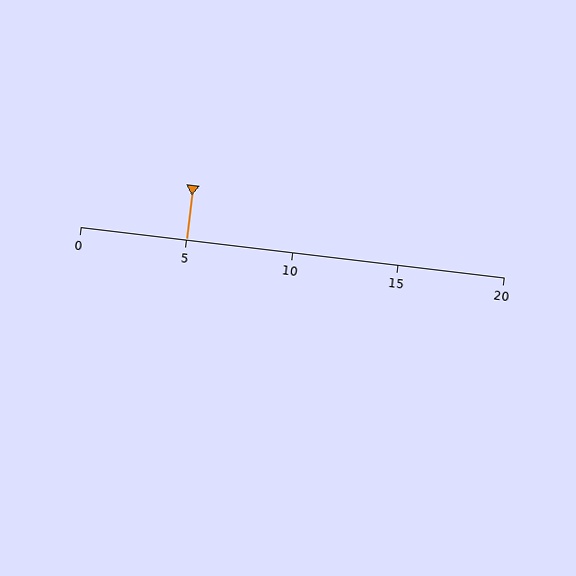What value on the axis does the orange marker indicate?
The marker indicates approximately 5.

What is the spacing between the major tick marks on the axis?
The major ticks are spaced 5 apart.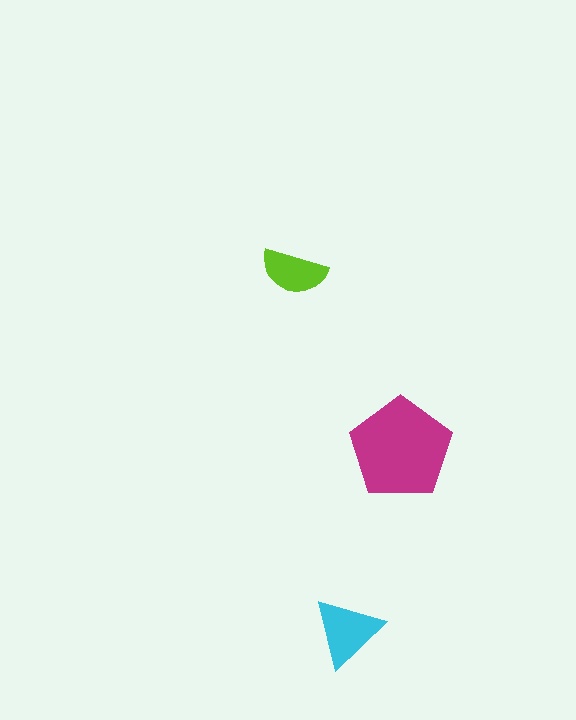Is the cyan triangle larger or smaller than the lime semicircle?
Larger.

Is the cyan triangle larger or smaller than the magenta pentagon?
Smaller.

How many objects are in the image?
There are 3 objects in the image.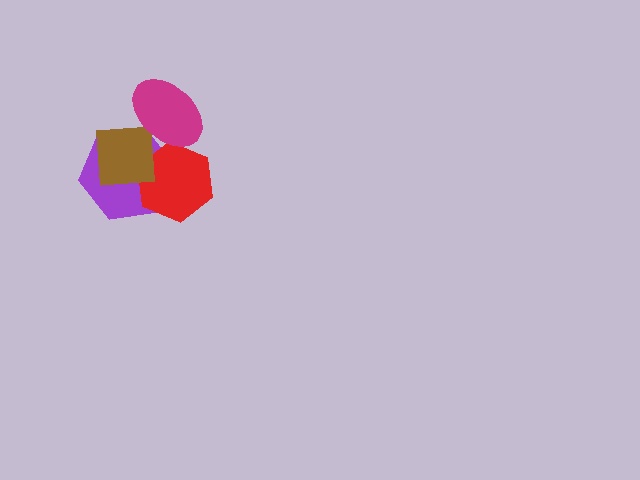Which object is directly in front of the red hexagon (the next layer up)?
The brown square is directly in front of the red hexagon.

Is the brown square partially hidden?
Yes, it is partially covered by another shape.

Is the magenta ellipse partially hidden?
No, no other shape covers it.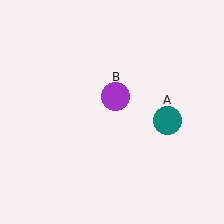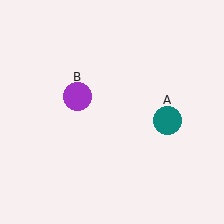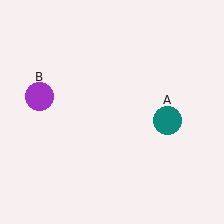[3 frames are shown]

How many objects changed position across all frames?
1 object changed position: purple circle (object B).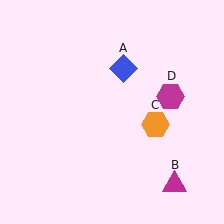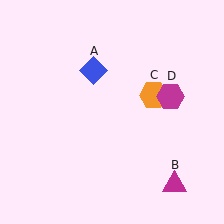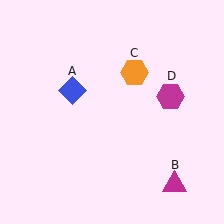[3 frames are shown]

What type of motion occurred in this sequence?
The blue diamond (object A), orange hexagon (object C) rotated counterclockwise around the center of the scene.